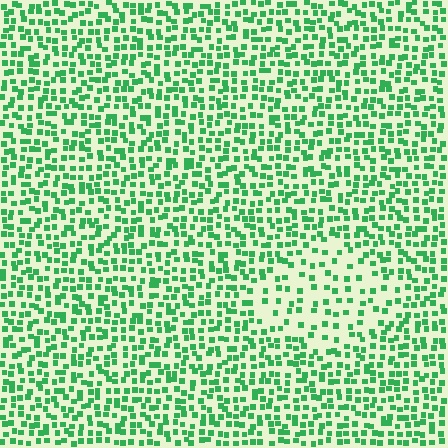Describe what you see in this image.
The image contains small green elements arranged at two different densities. A diamond-shaped region is visible where the elements are less densely packed than the surrounding area.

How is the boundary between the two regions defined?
The boundary is defined by a change in element density (approximately 2.0x ratio). All elements are the same color, size, and shape.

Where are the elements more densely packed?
The elements are more densely packed outside the diamond boundary.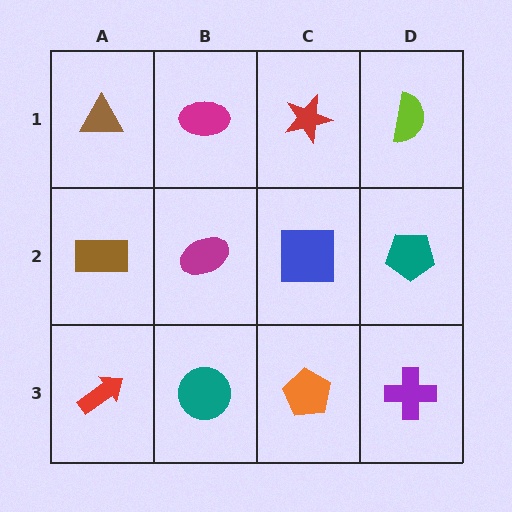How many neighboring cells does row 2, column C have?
4.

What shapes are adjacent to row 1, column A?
A brown rectangle (row 2, column A), a magenta ellipse (row 1, column B).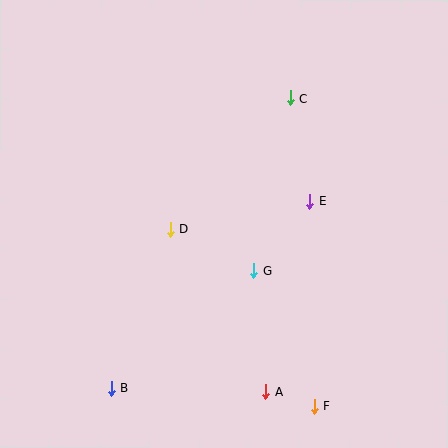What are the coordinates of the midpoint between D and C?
The midpoint between D and C is at (230, 164).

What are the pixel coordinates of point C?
Point C is at (290, 98).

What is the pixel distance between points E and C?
The distance between E and C is 104 pixels.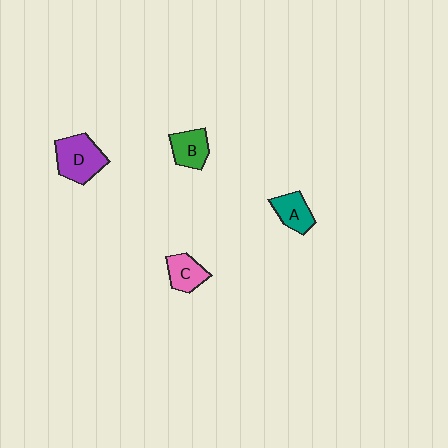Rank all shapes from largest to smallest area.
From largest to smallest: D (purple), B (green), A (teal), C (pink).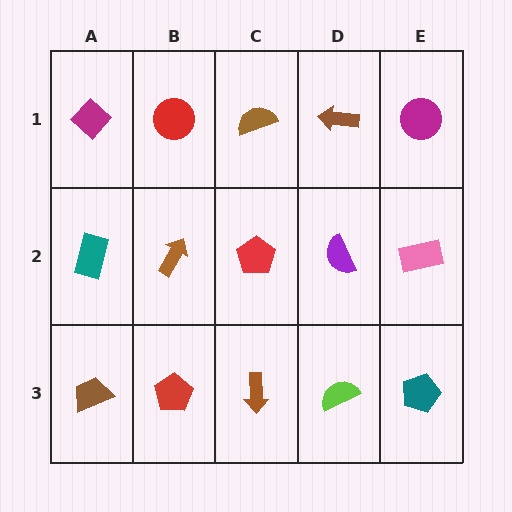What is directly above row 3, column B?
A brown arrow.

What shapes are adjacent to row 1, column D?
A purple semicircle (row 2, column D), a brown semicircle (row 1, column C), a magenta circle (row 1, column E).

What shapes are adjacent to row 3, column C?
A red pentagon (row 2, column C), a red pentagon (row 3, column B), a lime semicircle (row 3, column D).